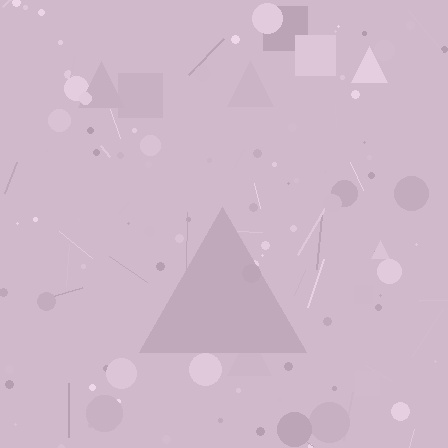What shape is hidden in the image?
A triangle is hidden in the image.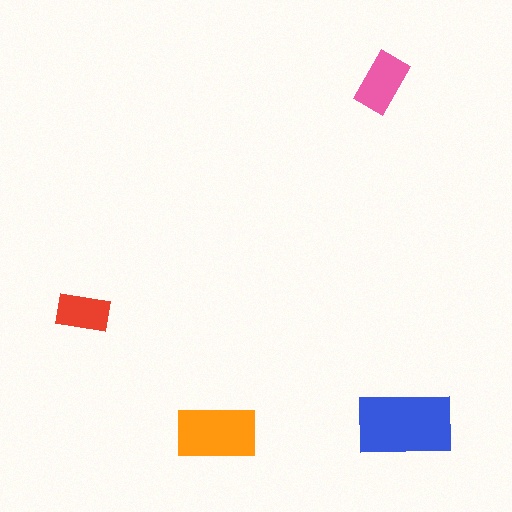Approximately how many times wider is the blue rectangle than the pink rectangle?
About 1.5 times wider.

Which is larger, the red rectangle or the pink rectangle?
The pink one.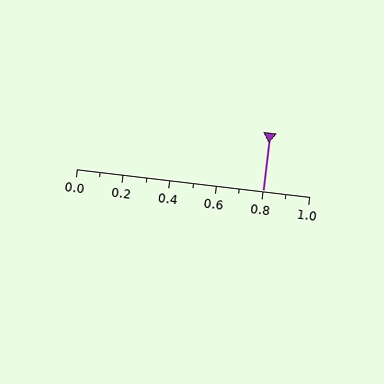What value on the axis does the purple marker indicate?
The marker indicates approximately 0.8.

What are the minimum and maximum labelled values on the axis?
The axis runs from 0.0 to 1.0.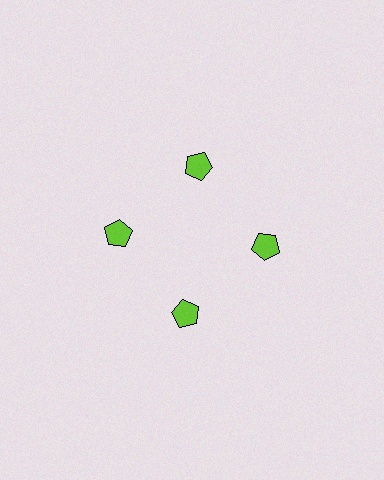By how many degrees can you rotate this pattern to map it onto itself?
The pattern maps onto itself every 90 degrees of rotation.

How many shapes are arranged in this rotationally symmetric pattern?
There are 4 shapes, arranged in 4 groups of 1.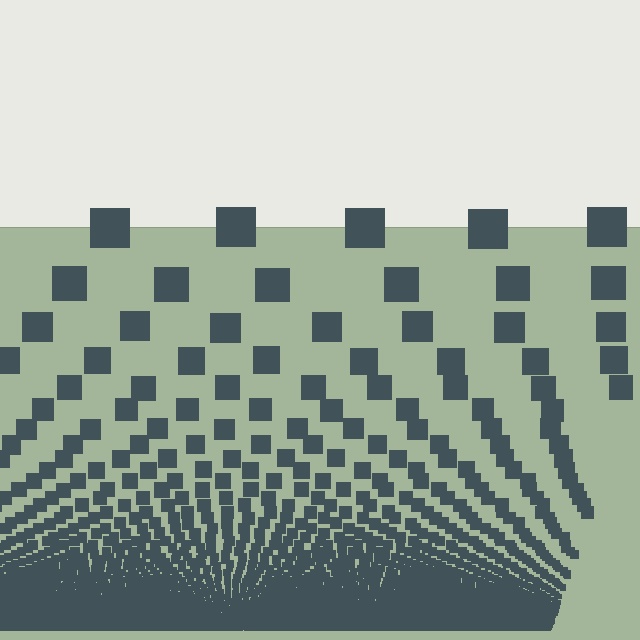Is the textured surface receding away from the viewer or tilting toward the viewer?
The surface appears to tilt toward the viewer. Texture elements get larger and sparser toward the top.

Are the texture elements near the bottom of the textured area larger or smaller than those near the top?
Smaller. The gradient is inverted — elements near the bottom are smaller and denser.